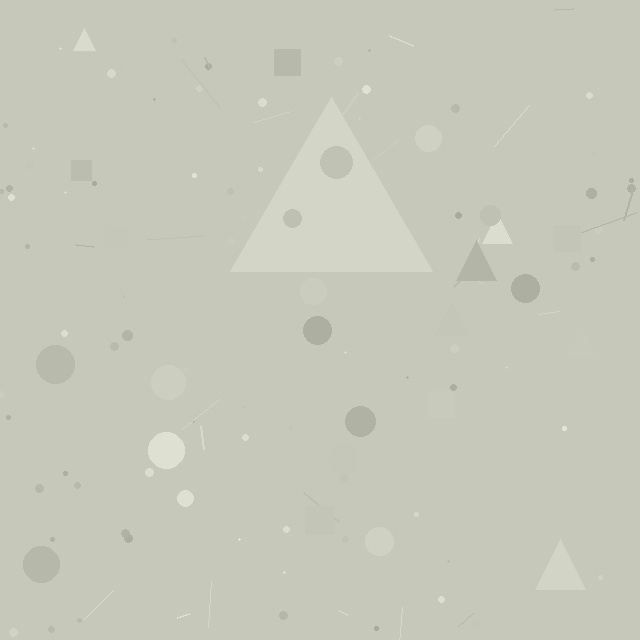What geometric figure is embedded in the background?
A triangle is embedded in the background.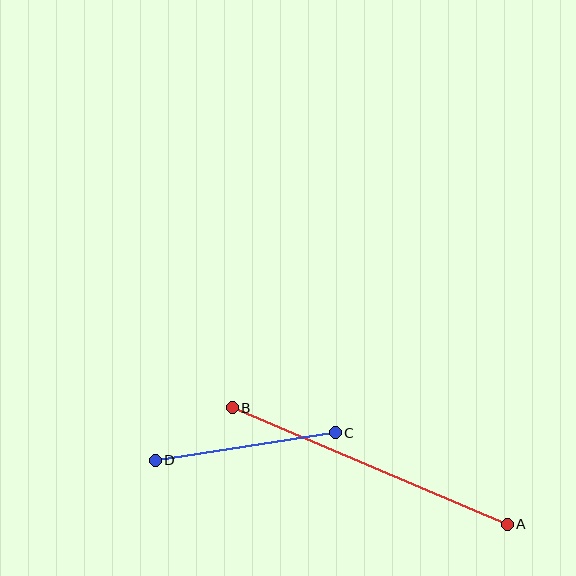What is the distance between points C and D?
The distance is approximately 182 pixels.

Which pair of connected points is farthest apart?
Points A and B are farthest apart.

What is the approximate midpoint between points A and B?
The midpoint is at approximately (370, 466) pixels.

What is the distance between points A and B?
The distance is approximately 299 pixels.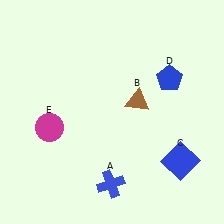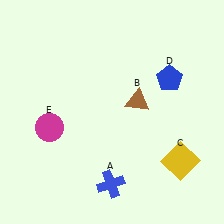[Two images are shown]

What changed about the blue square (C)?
In Image 1, C is blue. In Image 2, it changed to yellow.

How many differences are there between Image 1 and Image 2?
There is 1 difference between the two images.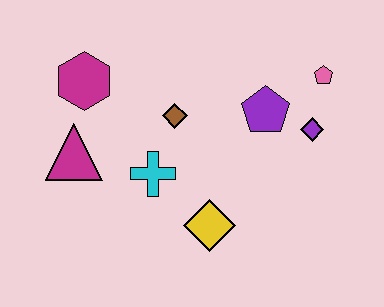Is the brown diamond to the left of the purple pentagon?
Yes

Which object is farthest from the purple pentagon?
The magenta triangle is farthest from the purple pentagon.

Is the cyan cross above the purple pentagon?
No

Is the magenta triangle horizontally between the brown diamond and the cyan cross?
No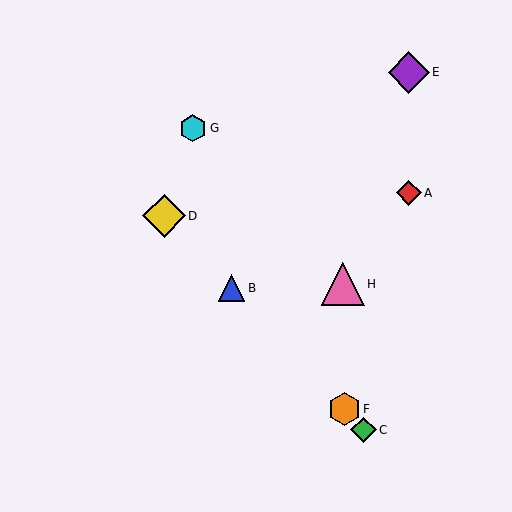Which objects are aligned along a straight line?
Objects B, C, D, F are aligned along a straight line.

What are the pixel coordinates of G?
Object G is at (193, 128).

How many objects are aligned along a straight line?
4 objects (B, C, D, F) are aligned along a straight line.